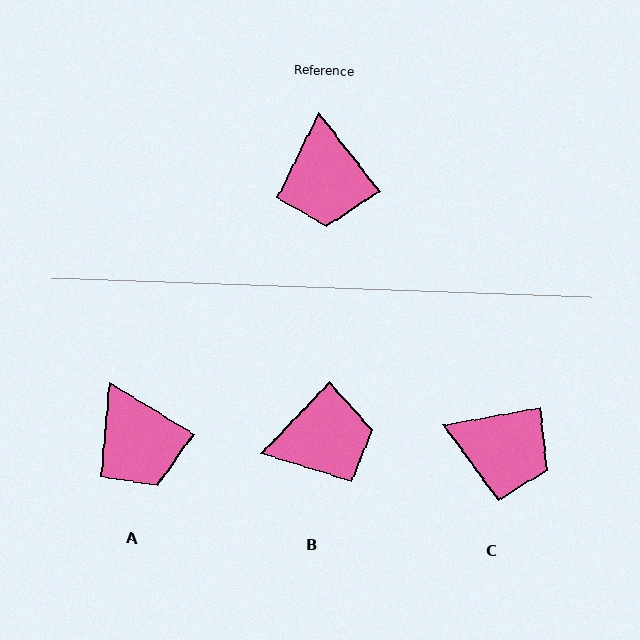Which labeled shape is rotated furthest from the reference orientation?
B, about 99 degrees away.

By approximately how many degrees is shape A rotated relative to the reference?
Approximately 21 degrees counter-clockwise.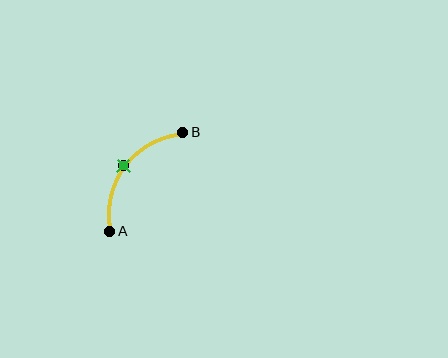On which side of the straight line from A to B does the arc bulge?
The arc bulges above and to the left of the straight line connecting A and B.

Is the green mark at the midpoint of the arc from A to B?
Yes. The green mark lies on the arc at equal arc-length from both A and B — it is the arc midpoint.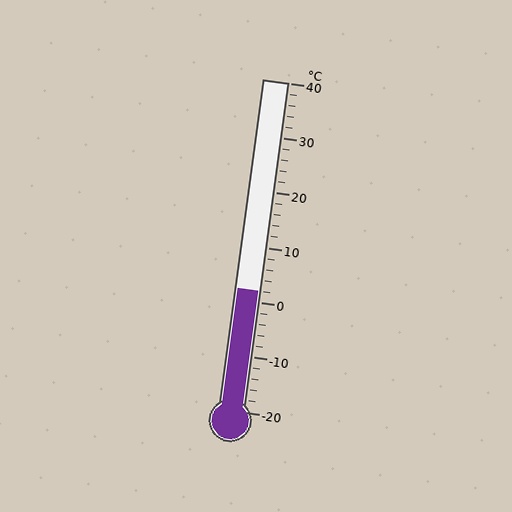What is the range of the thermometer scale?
The thermometer scale ranges from -20°C to 40°C.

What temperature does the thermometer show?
The thermometer shows approximately 2°C.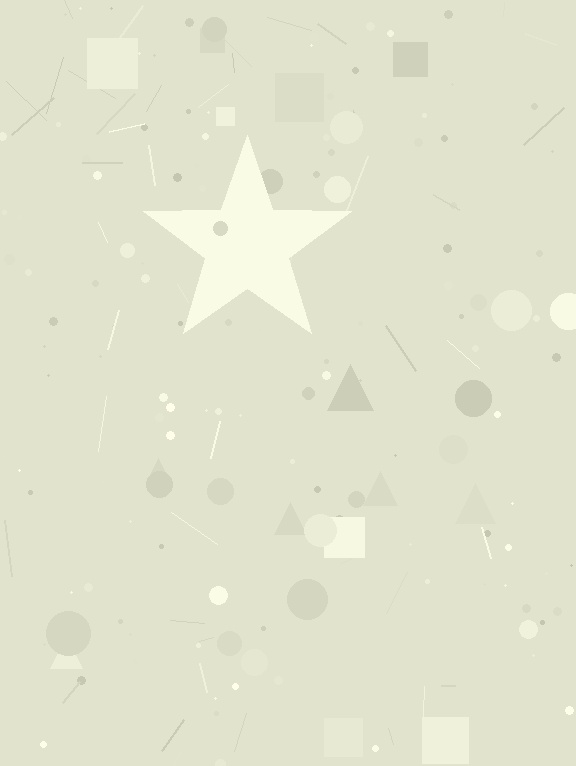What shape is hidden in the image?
A star is hidden in the image.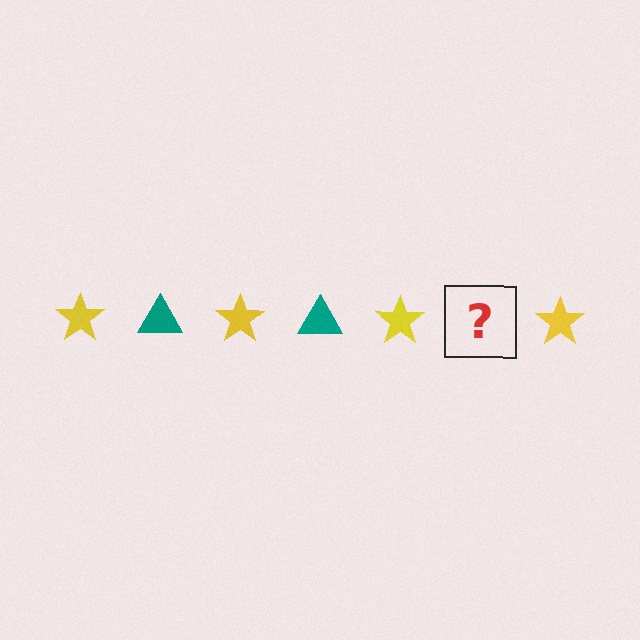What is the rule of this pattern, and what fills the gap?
The rule is that the pattern alternates between yellow star and teal triangle. The gap should be filled with a teal triangle.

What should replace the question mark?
The question mark should be replaced with a teal triangle.